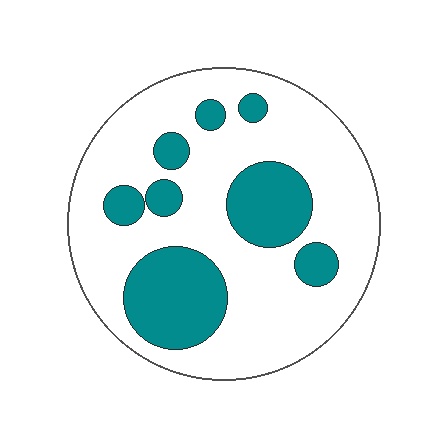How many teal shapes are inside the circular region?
8.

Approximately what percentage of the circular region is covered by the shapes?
Approximately 25%.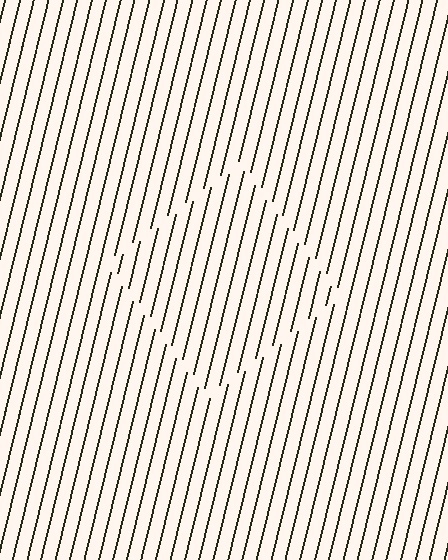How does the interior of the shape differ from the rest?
The interior of the shape contains the same grating, shifted by half a period — the contour is defined by the phase discontinuity where line-ends from the inner and outer gratings abut.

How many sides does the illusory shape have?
4 sides — the line-ends trace a square.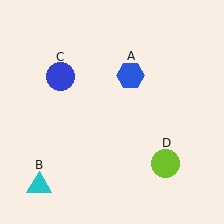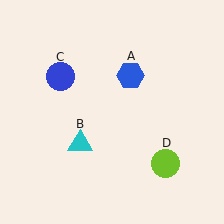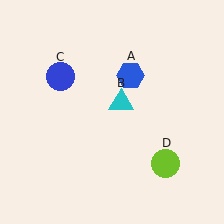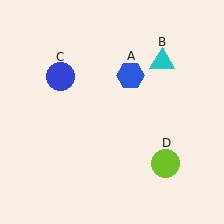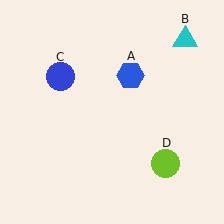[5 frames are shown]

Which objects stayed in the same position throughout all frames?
Blue hexagon (object A) and blue circle (object C) and lime circle (object D) remained stationary.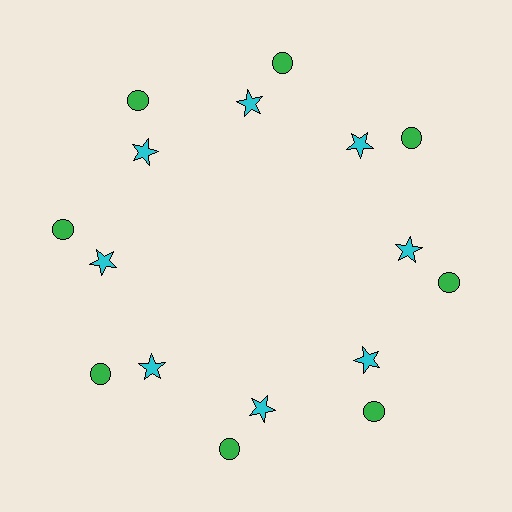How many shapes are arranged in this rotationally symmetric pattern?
There are 16 shapes, arranged in 8 groups of 2.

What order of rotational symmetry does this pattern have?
This pattern has 8-fold rotational symmetry.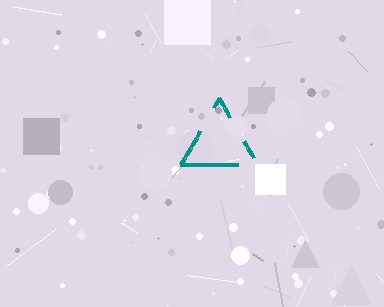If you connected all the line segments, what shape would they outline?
They would outline a triangle.